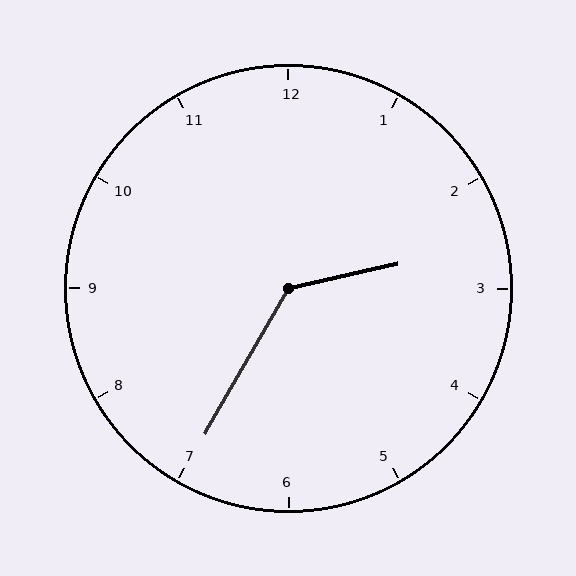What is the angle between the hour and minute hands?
Approximately 132 degrees.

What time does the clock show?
2:35.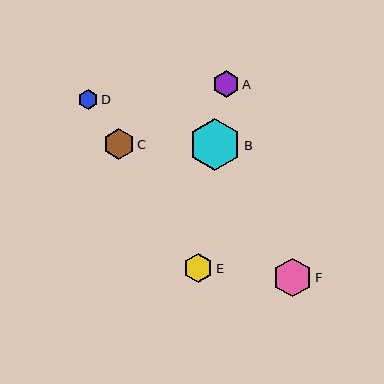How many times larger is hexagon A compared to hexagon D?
Hexagon A is approximately 1.3 times the size of hexagon D.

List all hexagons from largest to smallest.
From largest to smallest: B, F, C, E, A, D.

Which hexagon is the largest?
Hexagon B is the largest with a size of approximately 52 pixels.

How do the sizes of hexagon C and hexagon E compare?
Hexagon C and hexagon E are approximately the same size.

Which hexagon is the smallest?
Hexagon D is the smallest with a size of approximately 20 pixels.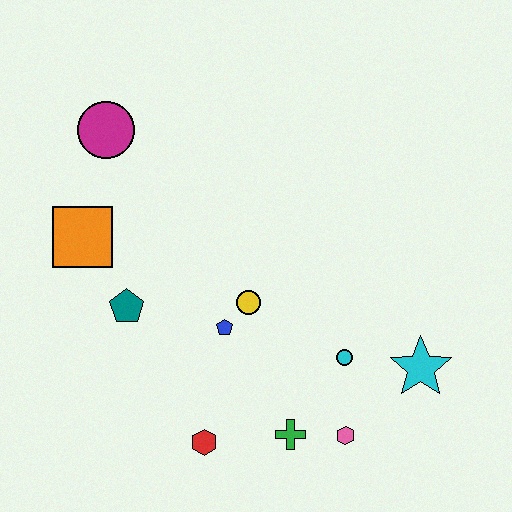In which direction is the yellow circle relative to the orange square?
The yellow circle is to the right of the orange square.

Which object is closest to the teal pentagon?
The orange square is closest to the teal pentagon.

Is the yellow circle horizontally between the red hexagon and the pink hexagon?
Yes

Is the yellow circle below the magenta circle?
Yes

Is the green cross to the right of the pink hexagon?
No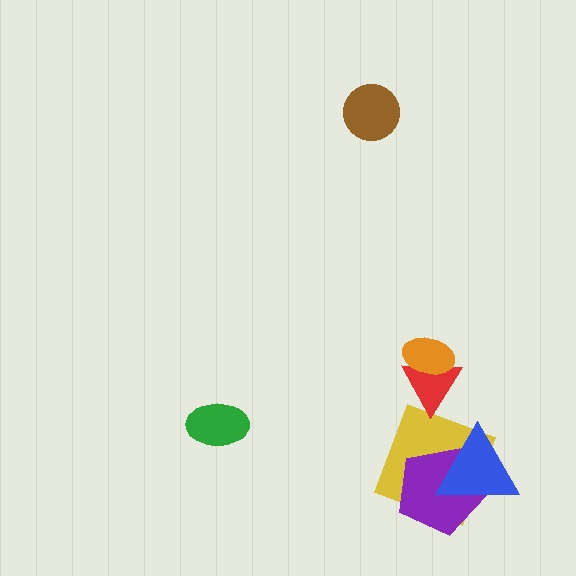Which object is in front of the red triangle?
The orange ellipse is in front of the red triangle.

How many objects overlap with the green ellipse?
0 objects overlap with the green ellipse.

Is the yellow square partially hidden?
Yes, it is partially covered by another shape.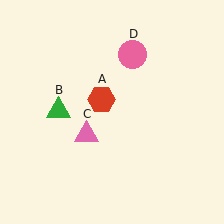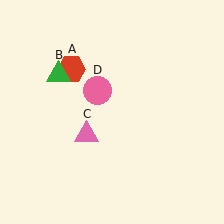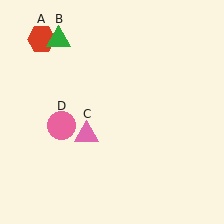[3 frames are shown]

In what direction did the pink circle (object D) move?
The pink circle (object D) moved down and to the left.